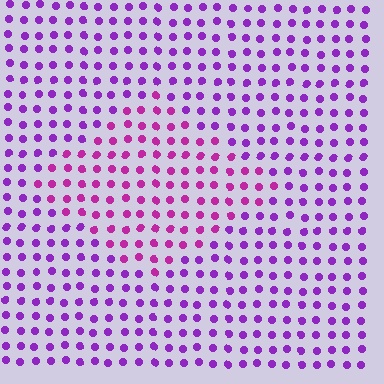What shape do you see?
I see a diamond.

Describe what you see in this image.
The image is filled with small purple elements in a uniform arrangement. A diamond-shaped region is visible where the elements are tinted to a slightly different hue, forming a subtle color boundary.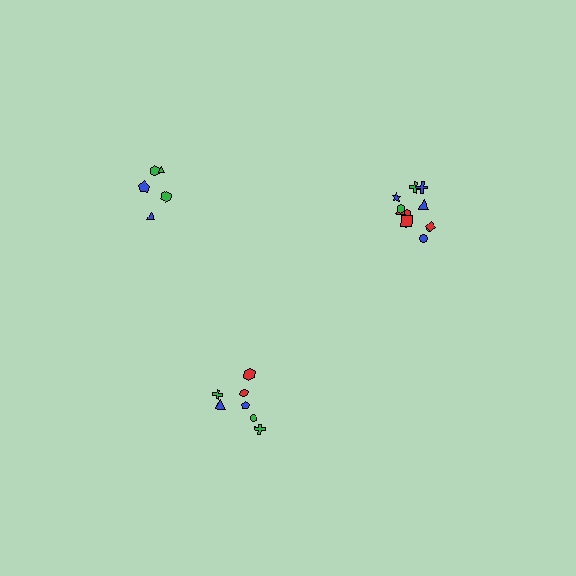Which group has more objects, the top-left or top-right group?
The top-right group.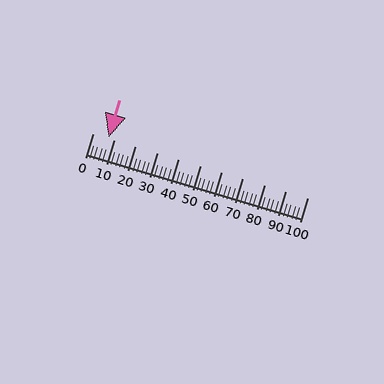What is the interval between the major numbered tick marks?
The major tick marks are spaced 10 units apart.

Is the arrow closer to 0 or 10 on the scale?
The arrow is closer to 10.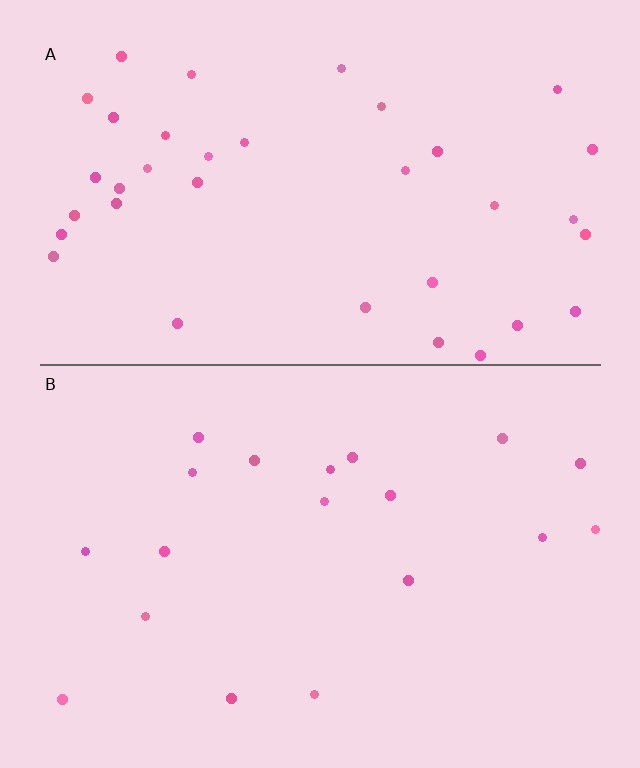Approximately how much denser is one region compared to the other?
Approximately 1.9× — region A over region B.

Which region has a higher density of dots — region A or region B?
A (the top).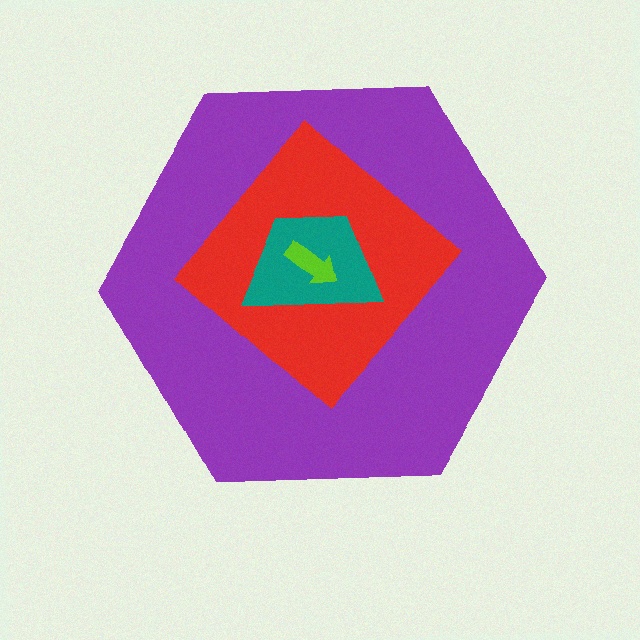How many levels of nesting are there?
4.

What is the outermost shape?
The purple hexagon.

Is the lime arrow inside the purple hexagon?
Yes.